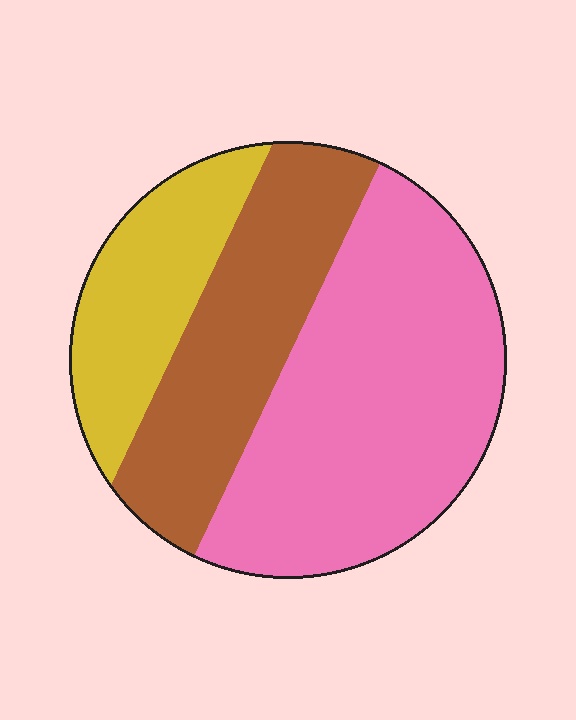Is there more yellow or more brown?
Brown.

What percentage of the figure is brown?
Brown covers roughly 30% of the figure.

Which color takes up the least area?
Yellow, at roughly 20%.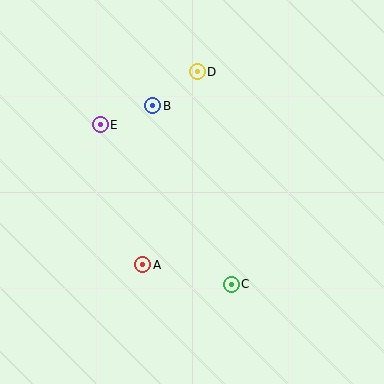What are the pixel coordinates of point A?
Point A is at (143, 265).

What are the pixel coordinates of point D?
Point D is at (197, 72).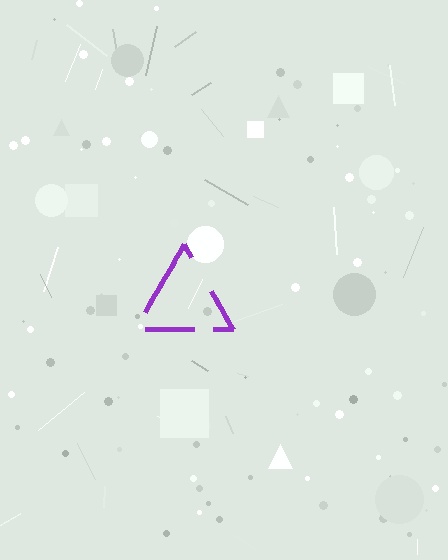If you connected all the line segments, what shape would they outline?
They would outline a triangle.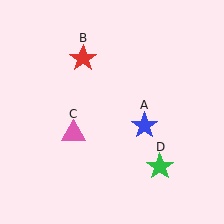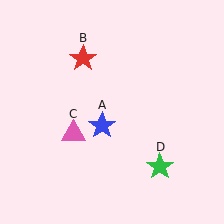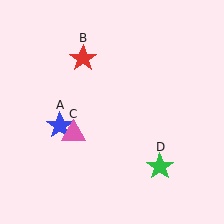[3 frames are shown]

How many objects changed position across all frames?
1 object changed position: blue star (object A).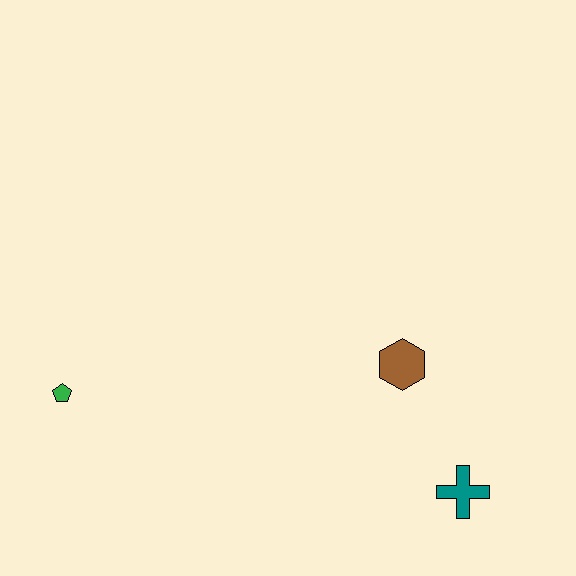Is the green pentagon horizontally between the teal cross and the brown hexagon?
No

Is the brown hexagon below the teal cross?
No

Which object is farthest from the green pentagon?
The teal cross is farthest from the green pentagon.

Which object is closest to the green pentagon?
The brown hexagon is closest to the green pentagon.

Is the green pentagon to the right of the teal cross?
No